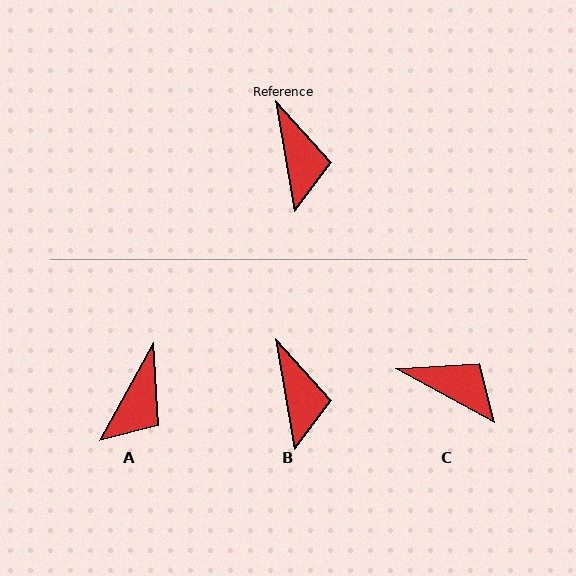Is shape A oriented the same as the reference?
No, it is off by about 38 degrees.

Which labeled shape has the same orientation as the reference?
B.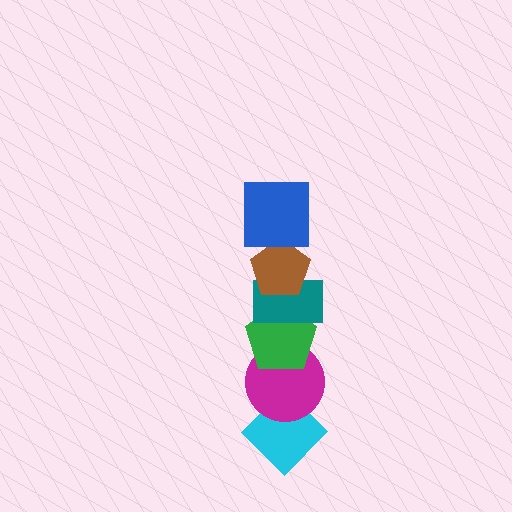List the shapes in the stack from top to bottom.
From top to bottom: the blue square, the brown pentagon, the teal rectangle, the green pentagon, the magenta circle, the cyan diamond.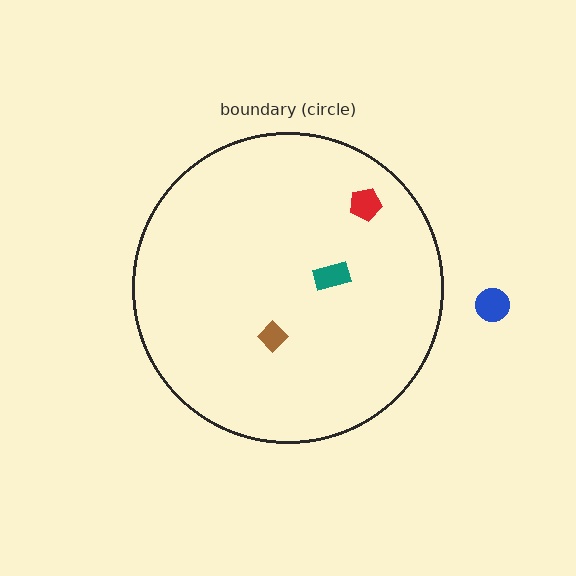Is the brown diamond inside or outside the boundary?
Inside.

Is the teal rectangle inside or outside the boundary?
Inside.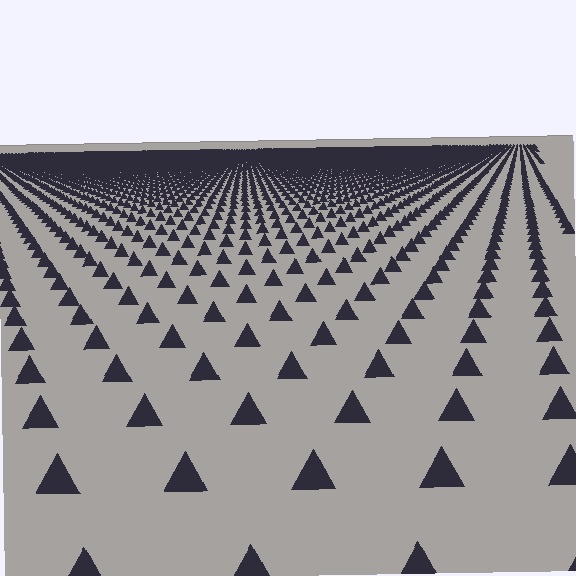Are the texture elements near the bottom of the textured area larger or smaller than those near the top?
Larger. Near the bottom, elements are closer to the viewer and appear at a bigger on-screen size.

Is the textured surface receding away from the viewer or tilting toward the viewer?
The surface is receding away from the viewer. Texture elements get smaller and denser toward the top.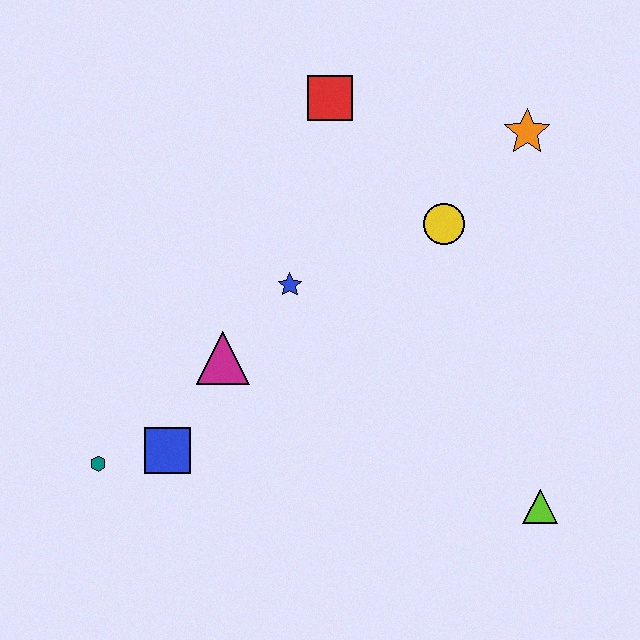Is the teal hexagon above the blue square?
No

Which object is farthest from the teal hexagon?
The orange star is farthest from the teal hexagon.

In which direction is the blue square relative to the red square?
The blue square is below the red square.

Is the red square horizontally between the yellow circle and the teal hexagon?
Yes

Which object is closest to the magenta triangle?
The blue star is closest to the magenta triangle.